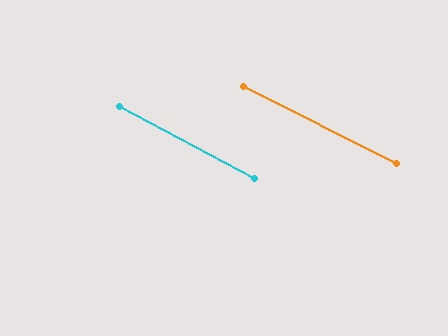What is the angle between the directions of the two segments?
Approximately 1 degree.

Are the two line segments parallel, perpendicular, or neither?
Parallel — their directions differ by only 1.2°.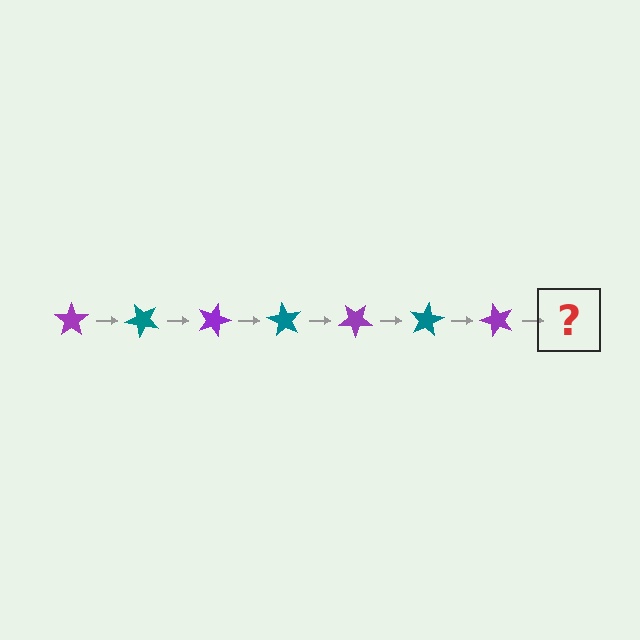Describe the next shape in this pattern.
It should be a teal star, rotated 315 degrees from the start.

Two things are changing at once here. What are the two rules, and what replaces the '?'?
The two rules are that it rotates 45 degrees each step and the color cycles through purple and teal. The '?' should be a teal star, rotated 315 degrees from the start.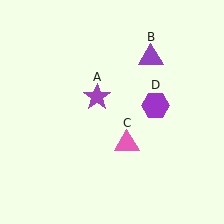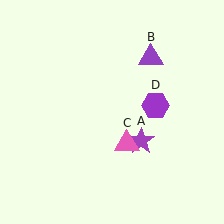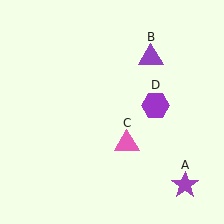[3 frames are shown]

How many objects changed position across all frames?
1 object changed position: purple star (object A).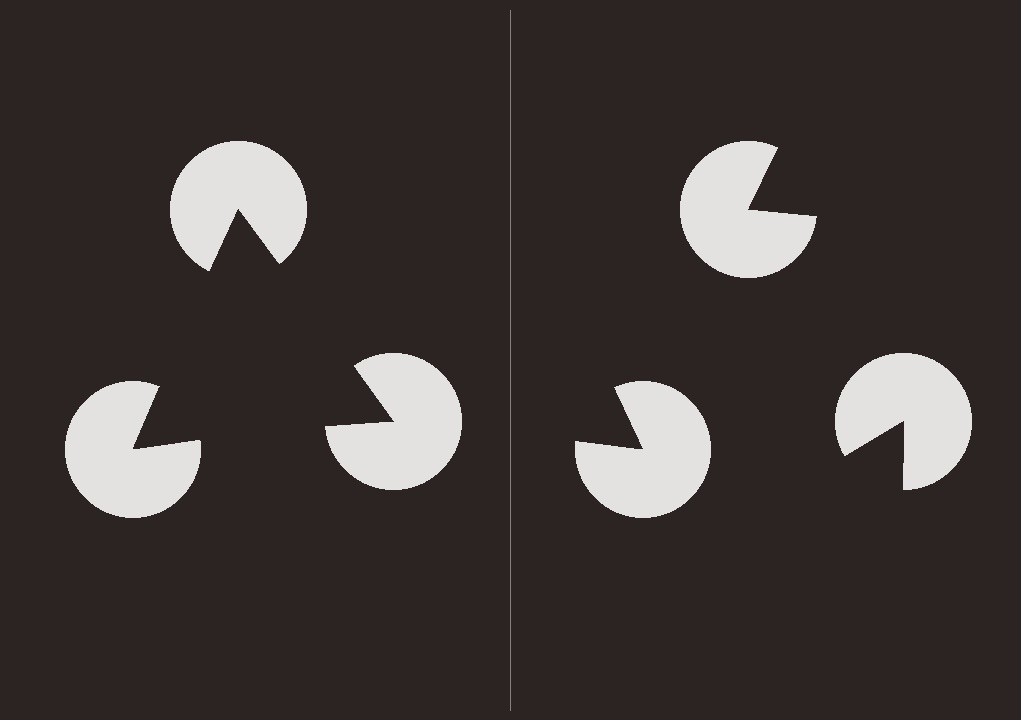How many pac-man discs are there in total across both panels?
6 — 3 on each side.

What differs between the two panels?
The pac-man discs are positioned identically on both sides; only the wedge orientations differ. On the left they align to a triangle; on the right they are misaligned.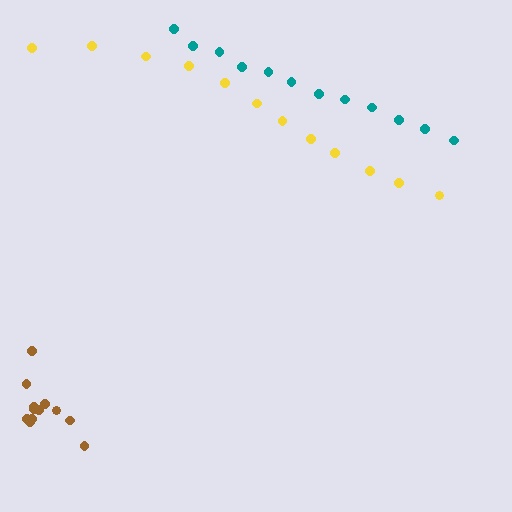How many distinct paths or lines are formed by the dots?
There are 3 distinct paths.